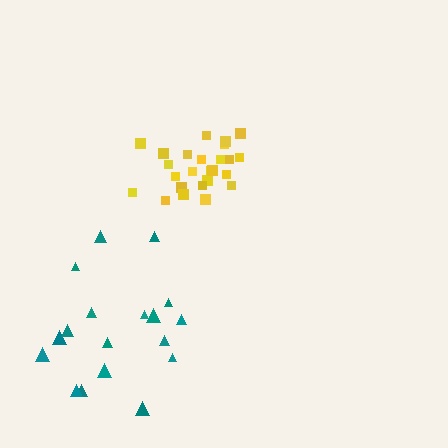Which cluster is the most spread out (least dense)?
Teal.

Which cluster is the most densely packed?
Yellow.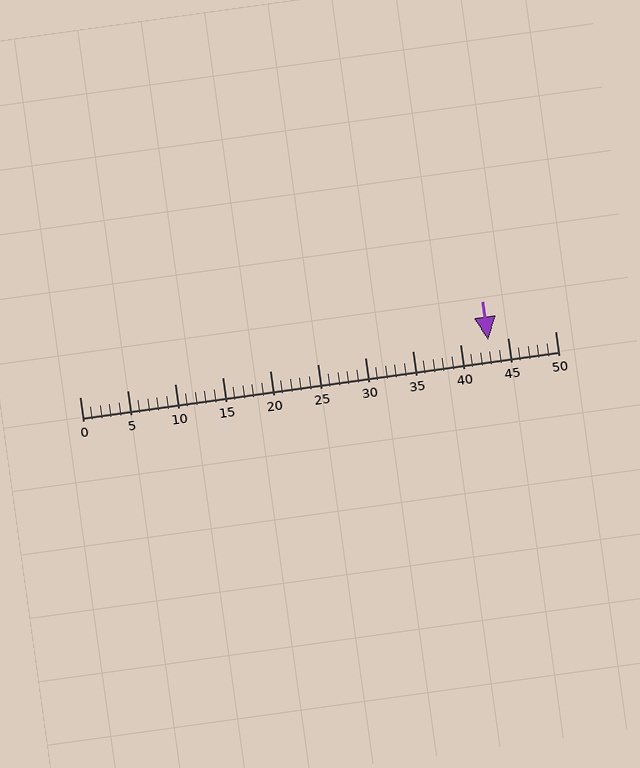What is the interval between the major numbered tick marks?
The major tick marks are spaced 5 units apart.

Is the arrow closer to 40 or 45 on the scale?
The arrow is closer to 45.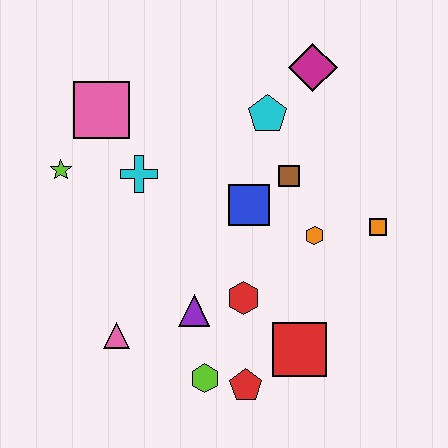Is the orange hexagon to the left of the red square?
No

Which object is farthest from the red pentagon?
The magenta diamond is farthest from the red pentagon.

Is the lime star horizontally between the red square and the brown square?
No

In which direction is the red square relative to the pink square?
The red square is below the pink square.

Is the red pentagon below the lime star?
Yes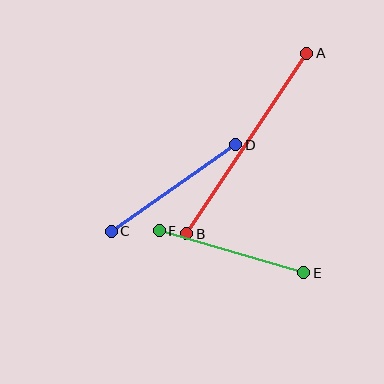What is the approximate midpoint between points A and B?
The midpoint is at approximately (247, 143) pixels.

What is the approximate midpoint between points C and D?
The midpoint is at approximately (174, 188) pixels.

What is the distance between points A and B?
The distance is approximately 216 pixels.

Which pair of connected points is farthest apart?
Points A and B are farthest apart.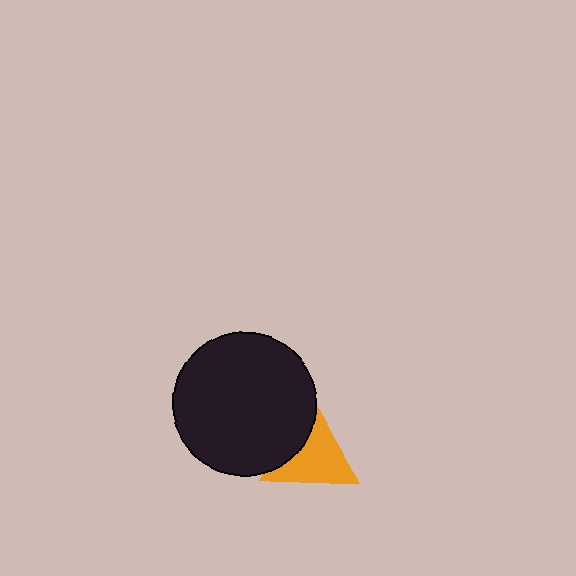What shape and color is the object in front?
The object in front is a black circle.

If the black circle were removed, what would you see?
You would see the complete orange triangle.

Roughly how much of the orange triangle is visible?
Most of it is visible (roughly 70%).